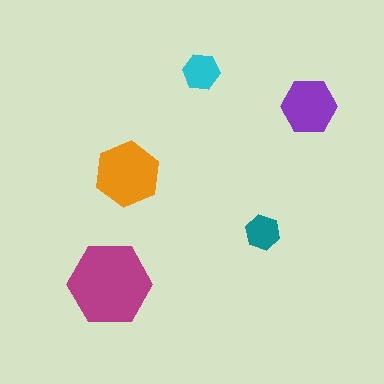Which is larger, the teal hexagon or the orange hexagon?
The orange one.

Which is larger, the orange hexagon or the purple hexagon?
The orange one.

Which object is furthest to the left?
The magenta hexagon is leftmost.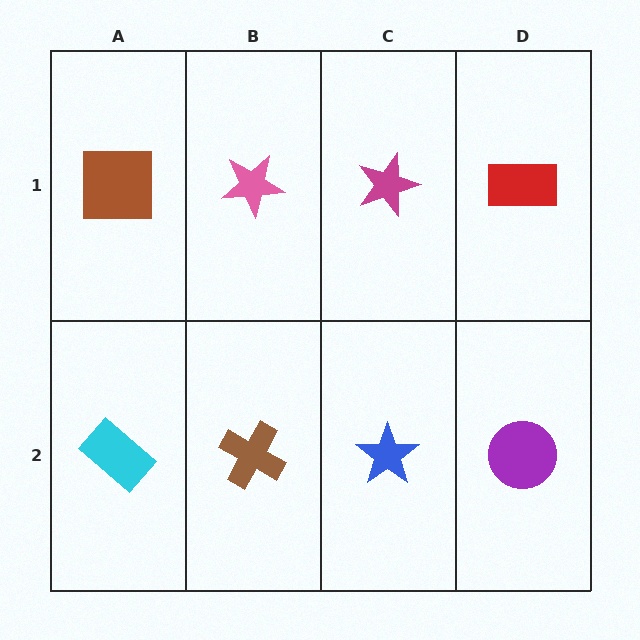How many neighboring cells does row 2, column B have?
3.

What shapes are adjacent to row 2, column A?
A brown square (row 1, column A), a brown cross (row 2, column B).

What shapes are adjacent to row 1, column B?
A brown cross (row 2, column B), a brown square (row 1, column A), a magenta star (row 1, column C).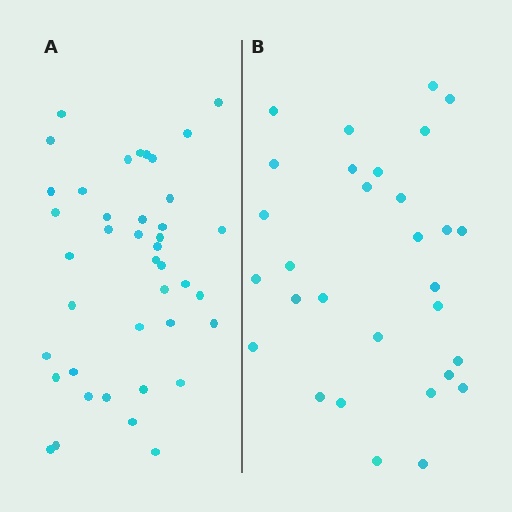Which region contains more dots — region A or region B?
Region A (the left region) has more dots.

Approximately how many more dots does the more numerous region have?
Region A has roughly 12 or so more dots than region B.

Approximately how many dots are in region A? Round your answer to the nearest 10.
About 40 dots. (The exact count is 41, which rounds to 40.)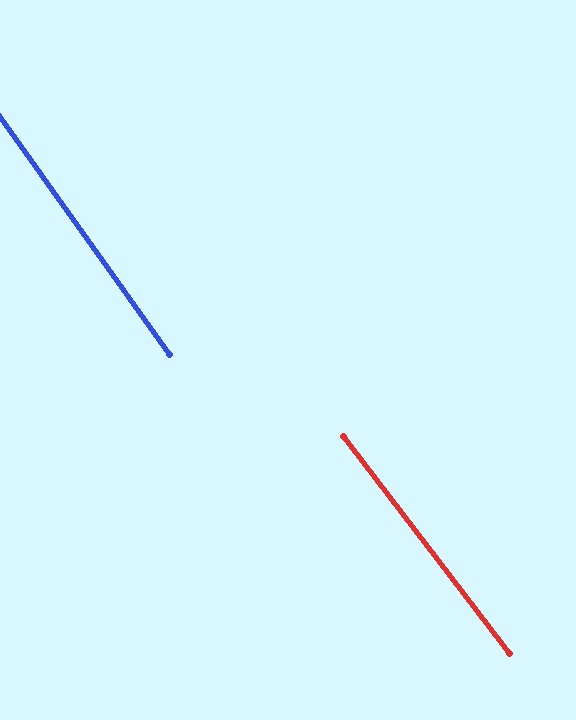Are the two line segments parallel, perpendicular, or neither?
Parallel — their directions differ by only 1.9°.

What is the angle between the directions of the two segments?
Approximately 2 degrees.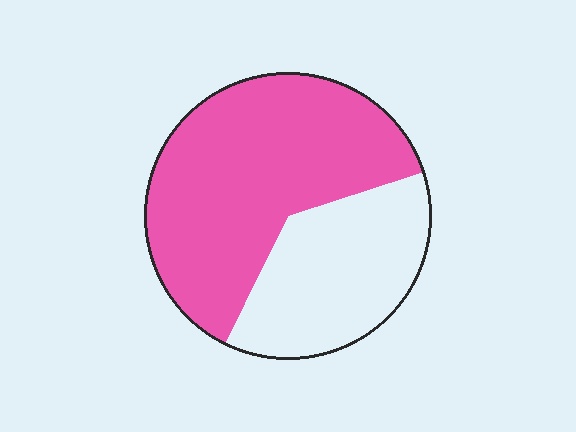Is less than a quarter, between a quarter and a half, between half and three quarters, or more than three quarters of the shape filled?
Between half and three quarters.